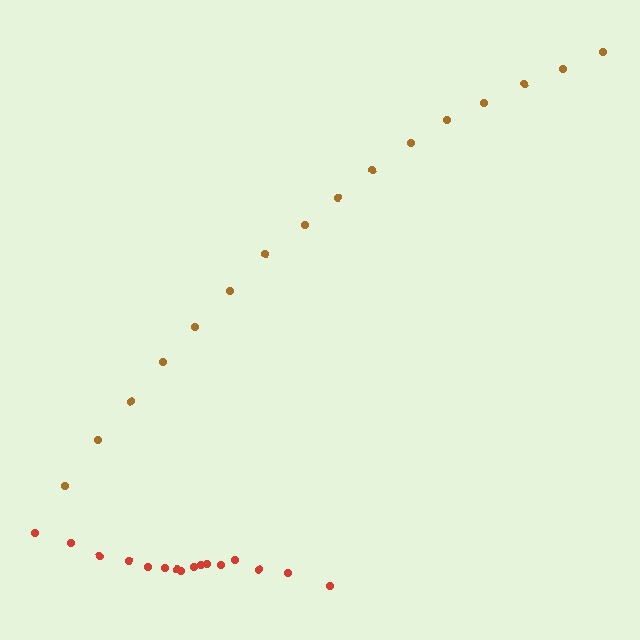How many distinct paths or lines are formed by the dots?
There are 2 distinct paths.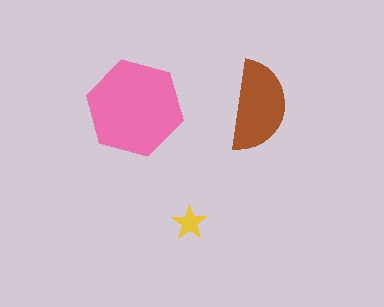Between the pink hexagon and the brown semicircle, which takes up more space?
The pink hexagon.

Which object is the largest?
The pink hexagon.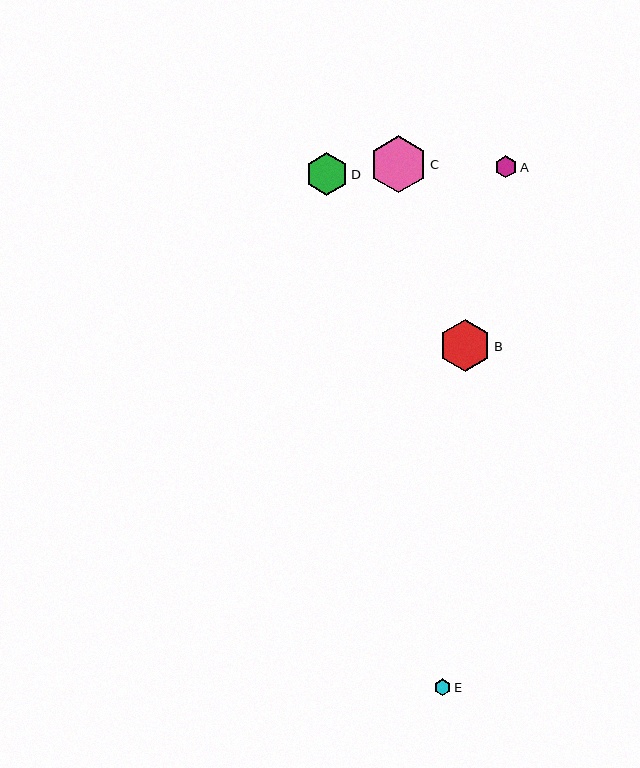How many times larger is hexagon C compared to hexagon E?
Hexagon C is approximately 3.4 times the size of hexagon E.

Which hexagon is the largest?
Hexagon C is the largest with a size of approximately 57 pixels.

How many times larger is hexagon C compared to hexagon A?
Hexagon C is approximately 2.6 times the size of hexagon A.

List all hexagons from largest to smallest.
From largest to smallest: C, B, D, A, E.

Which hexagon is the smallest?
Hexagon E is the smallest with a size of approximately 17 pixels.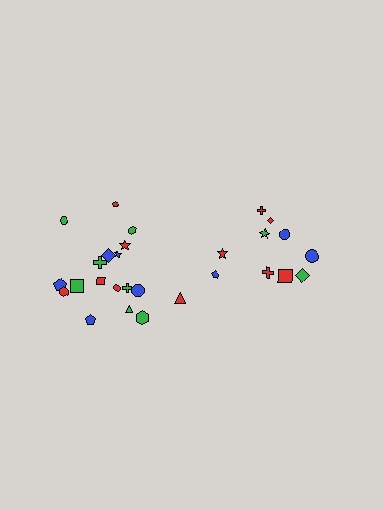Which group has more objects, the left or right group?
The left group.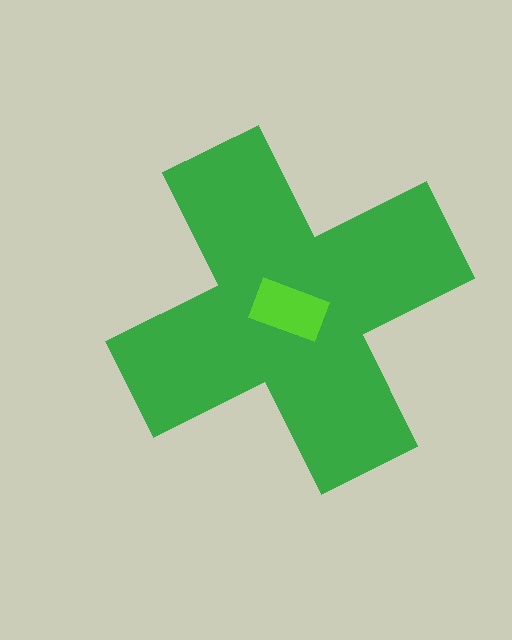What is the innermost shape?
The lime rectangle.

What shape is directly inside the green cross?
The lime rectangle.